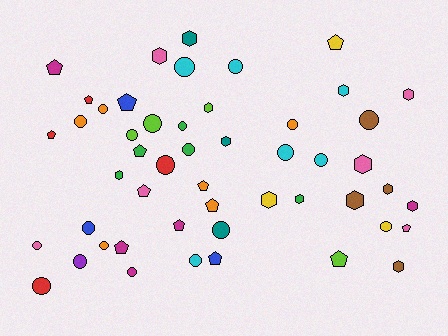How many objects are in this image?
There are 50 objects.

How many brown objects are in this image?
There are 4 brown objects.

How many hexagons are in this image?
There are 14 hexagons.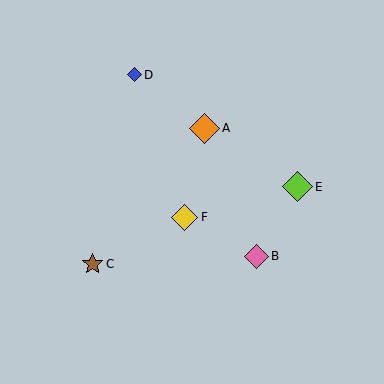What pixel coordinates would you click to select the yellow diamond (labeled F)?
Click at (184, 217) to select the yellow diamond F.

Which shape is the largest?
The orange diamond (labeled A) is the largest.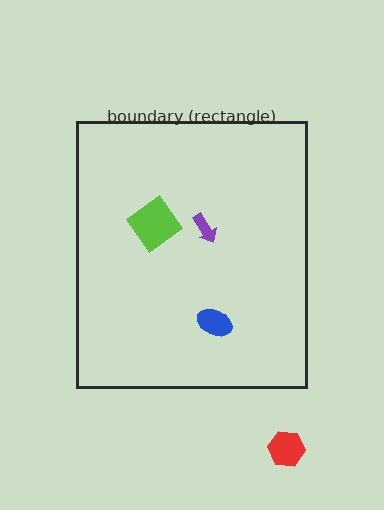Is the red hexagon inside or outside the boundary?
Outside.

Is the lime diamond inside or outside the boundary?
Inside.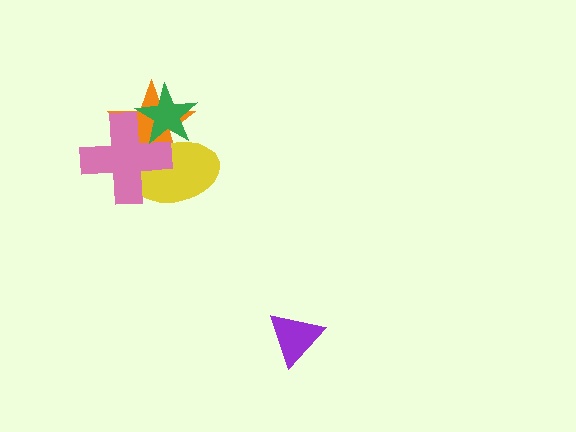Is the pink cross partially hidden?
Yes, it is partially covered by another shape.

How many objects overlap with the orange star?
3 objects overlap with the orange star.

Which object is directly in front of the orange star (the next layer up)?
The yellow ellipse is directly in front of the orange star.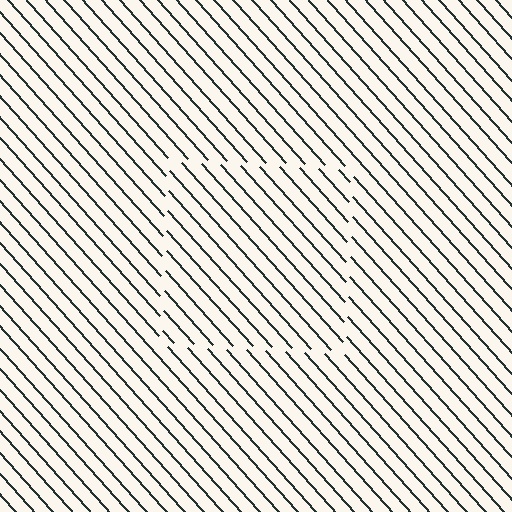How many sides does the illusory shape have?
4 sides — the line-ends trace a square.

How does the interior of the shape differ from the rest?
The interior of the shape contains the same grating, shifted by half a period — the contour is defined by the phase discontinuity where line-ends from the inner and outer gratings abut.